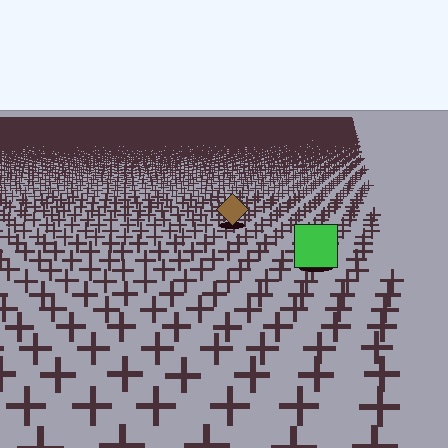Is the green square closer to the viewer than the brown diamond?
Yes. The green square is closer — you can tell from the texture gradient: the ground texture is coarser near it.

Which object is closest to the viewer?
The green square is closest. The texture marks near it are larger and more spread out.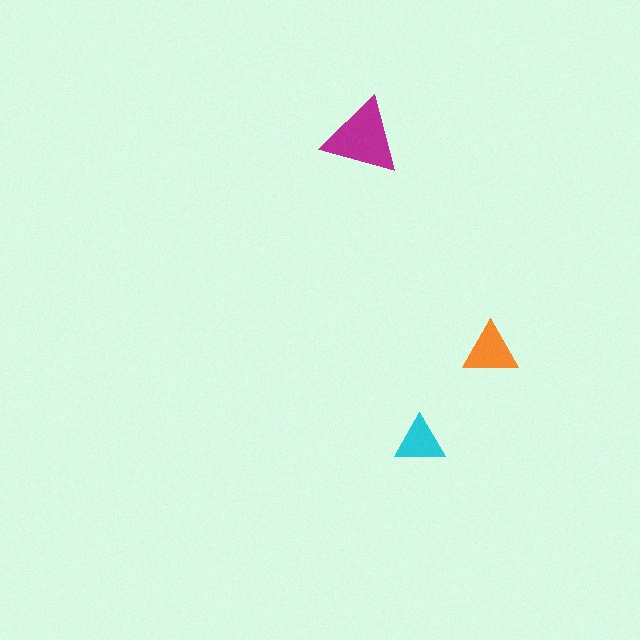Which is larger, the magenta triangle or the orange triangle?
The magenta one.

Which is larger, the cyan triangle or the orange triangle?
The orange one.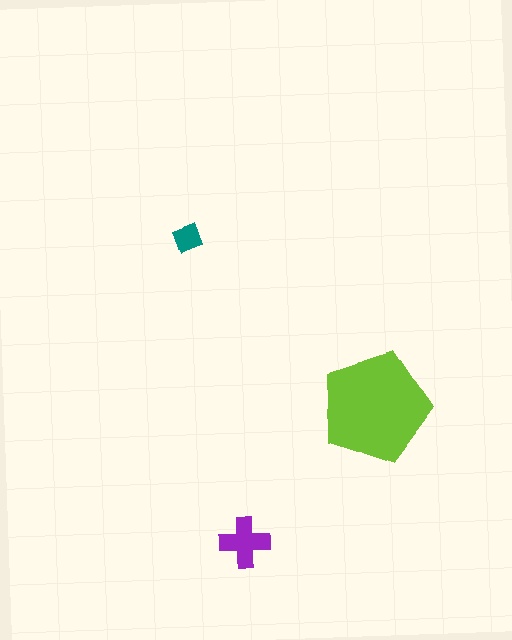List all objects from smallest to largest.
The teal diamond, the purple cross, the lime pentagon.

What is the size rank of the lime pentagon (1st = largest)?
1st.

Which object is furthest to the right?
The lime pentagon is rightmost.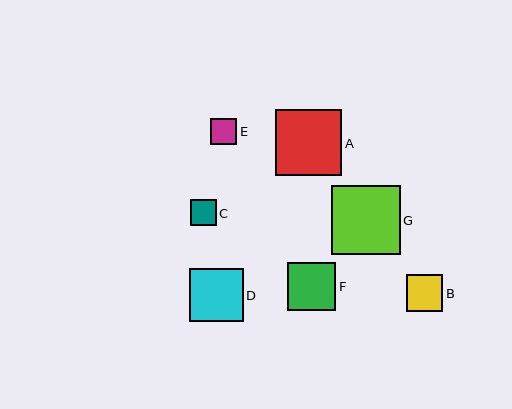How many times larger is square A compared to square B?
Square A is approximately 1.8 times the size of square B.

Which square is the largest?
Square G is the largest with a size of approximately 69 pixels.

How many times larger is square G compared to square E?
Square G is approximately 2.6 times the size of square E.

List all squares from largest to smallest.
From largest to smallest: G, A, D, F, B, E, C.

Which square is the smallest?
Square C is the smallest with a size of approximately 26 pixels.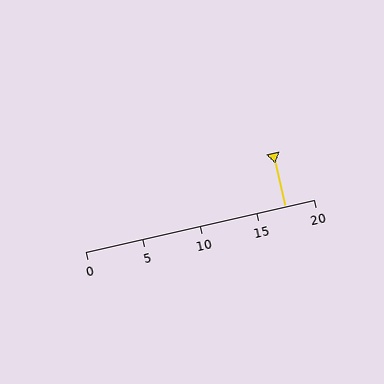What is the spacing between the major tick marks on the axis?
The major ticks are spaced 5 apart.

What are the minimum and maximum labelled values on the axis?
The axis runs from 0 to 20.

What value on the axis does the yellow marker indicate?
The marker indicates approximately 17.5.